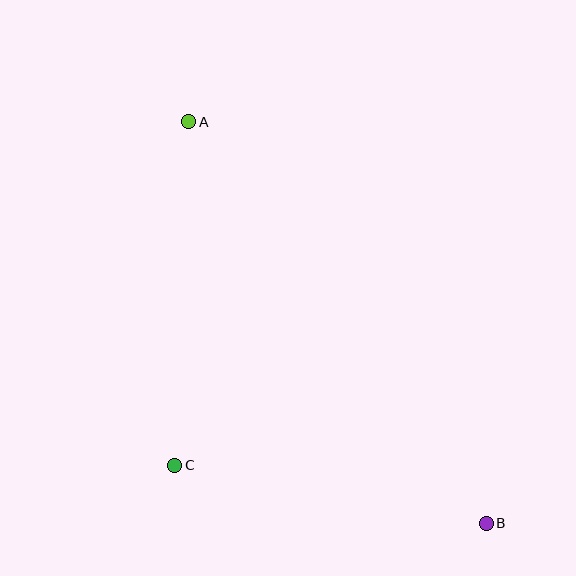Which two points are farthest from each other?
Points A and B are farthest from each other.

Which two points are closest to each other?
Points B and C are closest to each other.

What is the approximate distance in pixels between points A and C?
The distance between A and C is approximately 344 pixels.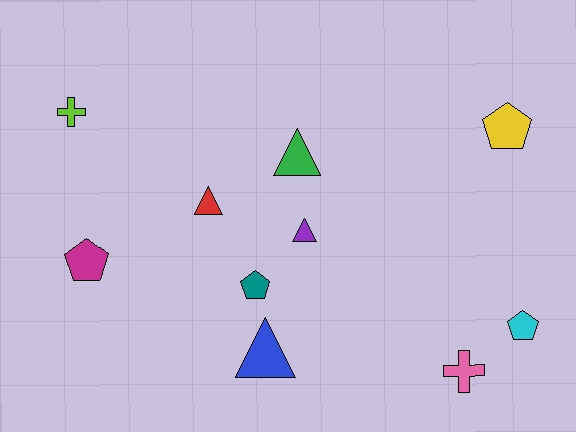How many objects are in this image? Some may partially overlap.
There are 10 objects.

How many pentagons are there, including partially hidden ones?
There are 4 pentagons.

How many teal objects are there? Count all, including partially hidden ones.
There is 1 teal object.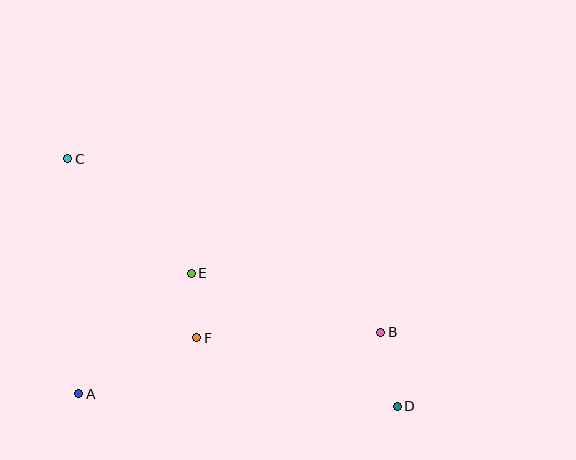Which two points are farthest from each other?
Points C and D are farthest from each other.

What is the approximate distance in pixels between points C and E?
The distance between C and E is approximately 168 pixels.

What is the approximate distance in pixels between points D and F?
The distance between D and F is approximately 212 pixels.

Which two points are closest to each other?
Points E and F are closest to each other.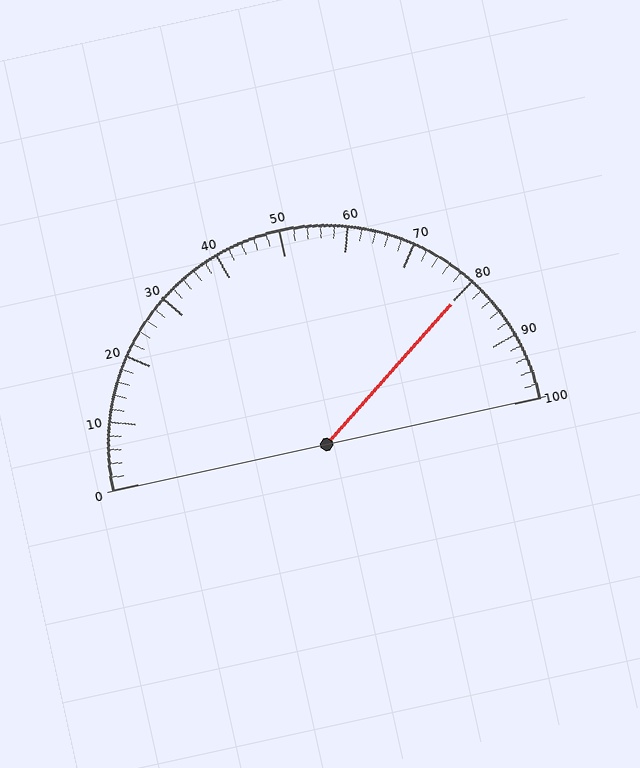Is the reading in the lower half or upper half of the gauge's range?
The reading is in the upper half of the range (0 to 100).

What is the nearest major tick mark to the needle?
The nearest major tick mark is 80.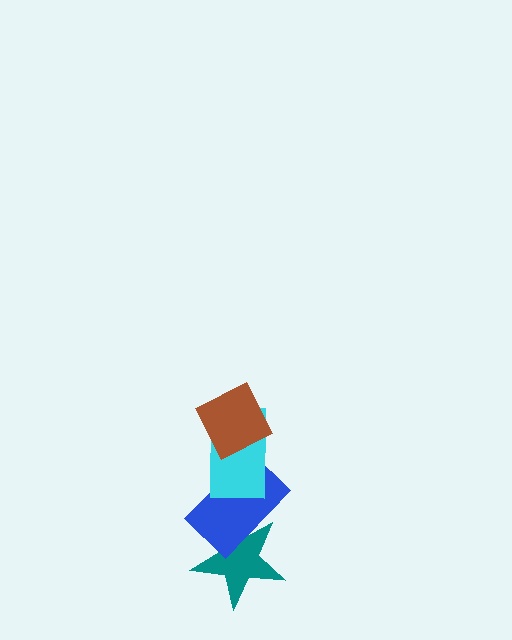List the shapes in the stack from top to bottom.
From top to bottom: the brown diamond, the cyan rectangle, the blue rectangle, the teal star.